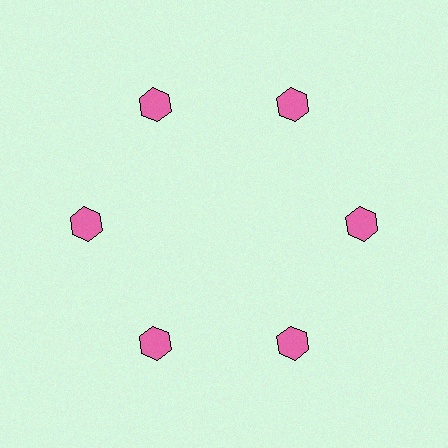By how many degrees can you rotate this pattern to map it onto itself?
The pattern maps onto itself every 60 degrees of rotation.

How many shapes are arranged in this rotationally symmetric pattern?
There are 6 shapes, arranged in 6 groups of 1.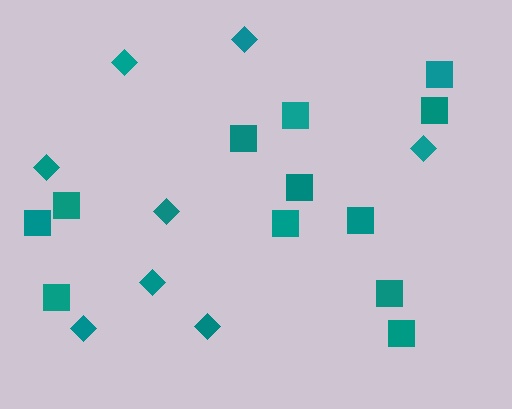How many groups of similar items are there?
There are 2 groups: one group of diamonds (8) and one group of squares (12).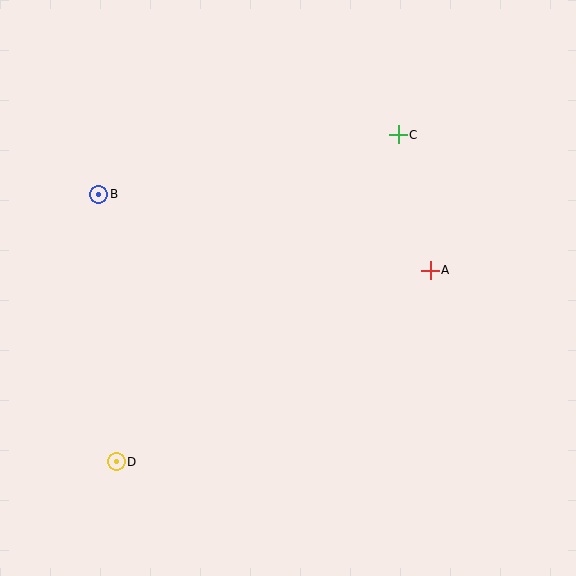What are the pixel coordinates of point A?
Point A is at (430, 270).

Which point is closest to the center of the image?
Point A at (430, 270) is closest to the center.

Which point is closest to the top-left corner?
Point B is closest to the top-left corner.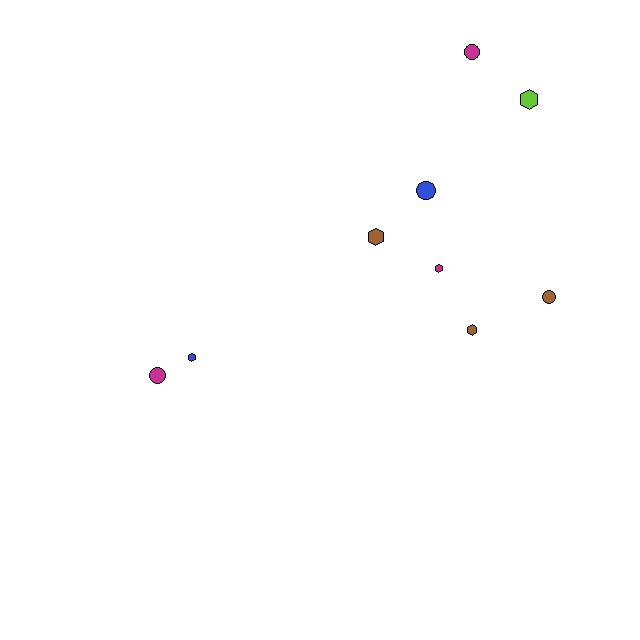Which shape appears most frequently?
Hexagon, with 5 objects.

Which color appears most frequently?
Brown, with 3 objects.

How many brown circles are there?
There is 1 brown circle.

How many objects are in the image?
There are 9 objects.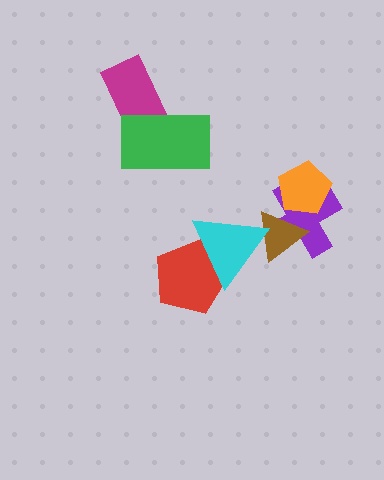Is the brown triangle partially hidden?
Yes, it is partially covered by another shape.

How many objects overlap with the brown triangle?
2 objects overlap with the brown triangle.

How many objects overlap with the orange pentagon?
1 object overlaps with the orange pentagon.